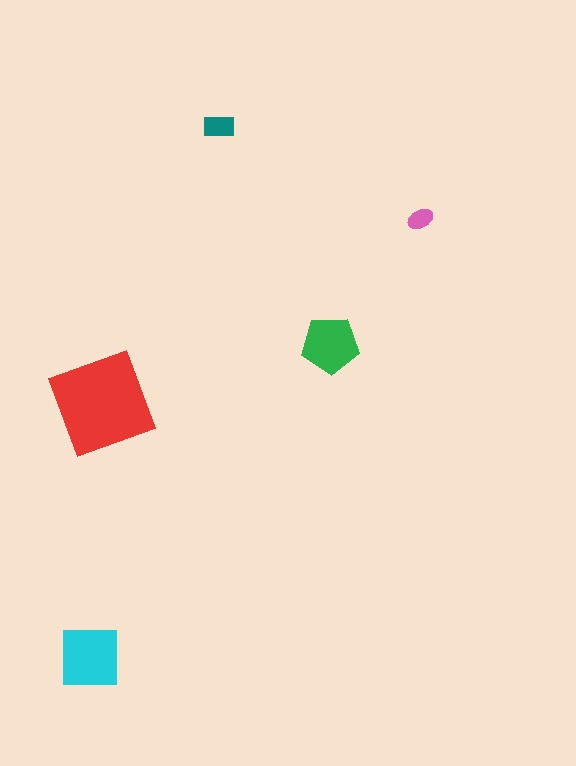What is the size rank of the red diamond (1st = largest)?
1st.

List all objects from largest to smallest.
The red diamond, the cyan square, the green pentagon, the teal rectangle, the pink ellipse.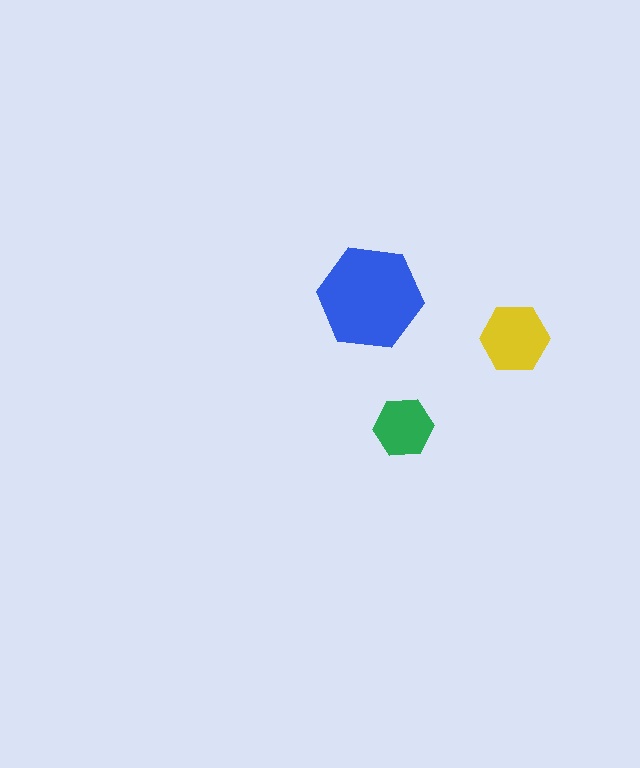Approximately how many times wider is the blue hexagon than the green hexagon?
About 1.5 times wider.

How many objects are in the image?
There are 3 objects in the image.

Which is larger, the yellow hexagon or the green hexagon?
The yellow one.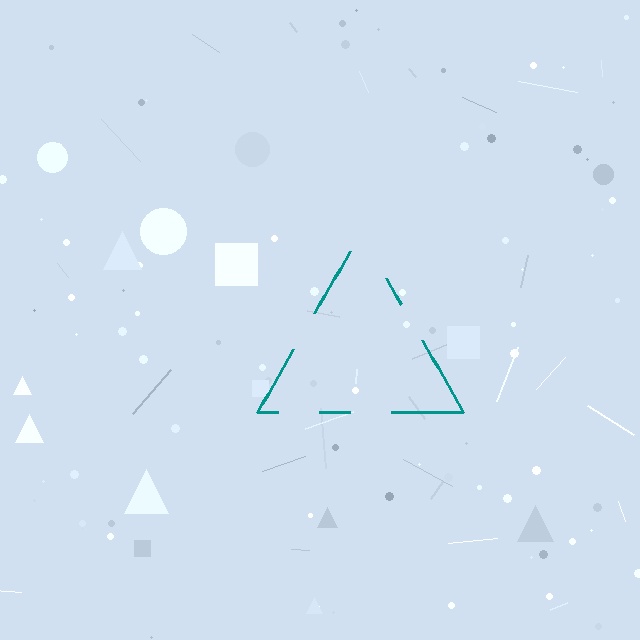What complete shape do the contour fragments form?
The contour fragments form a triangle.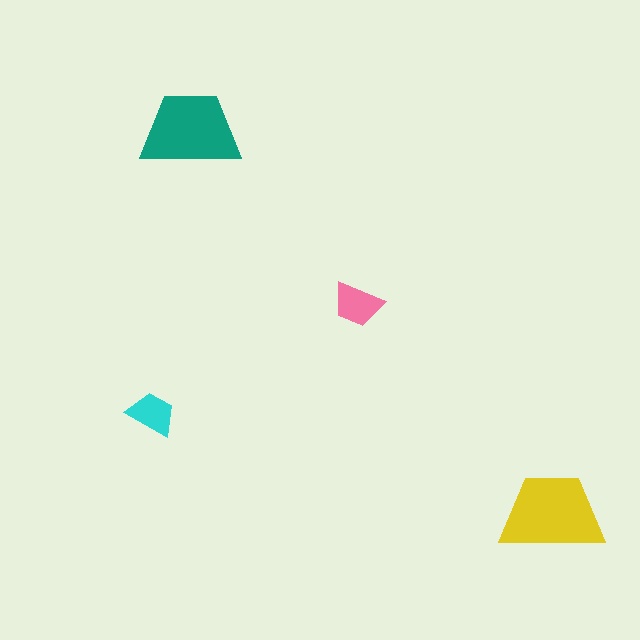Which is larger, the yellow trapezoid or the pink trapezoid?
The yellow one.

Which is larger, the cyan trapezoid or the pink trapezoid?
The pink one.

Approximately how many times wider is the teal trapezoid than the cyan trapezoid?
About 2 times wider.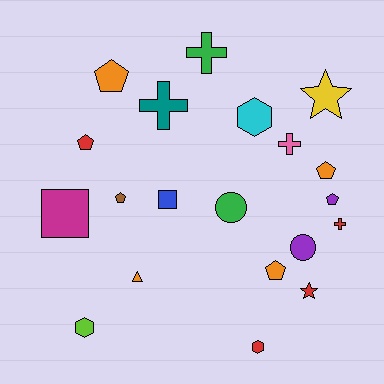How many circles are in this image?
There are 2 circles.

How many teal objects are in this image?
There is 1 teal object.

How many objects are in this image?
There are 20 objects.